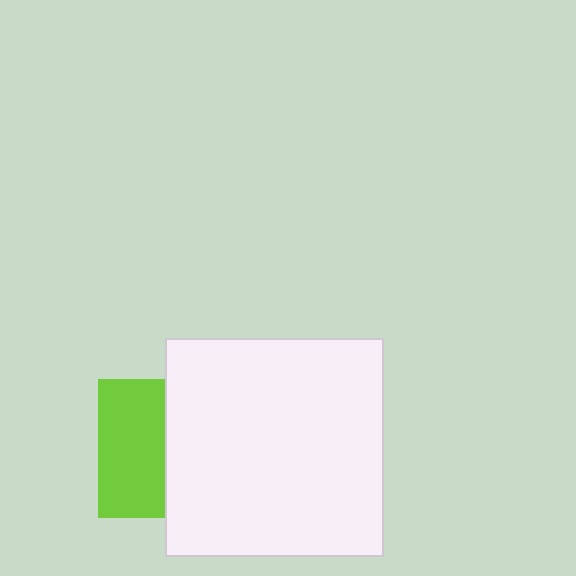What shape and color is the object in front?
The object in front is a white rectangle.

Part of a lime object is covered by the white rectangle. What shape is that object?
It is a square.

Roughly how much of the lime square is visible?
About half of it is visible (roughly 49%).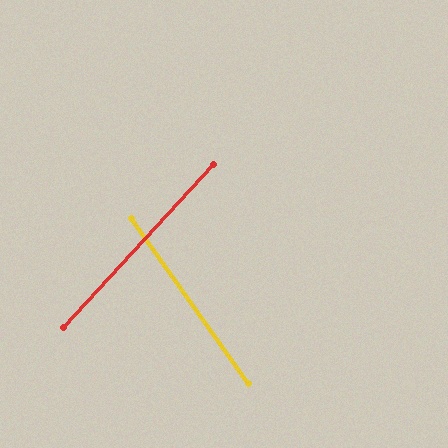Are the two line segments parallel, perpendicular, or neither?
Neither parallel nor perpendicular — they differ by about 78°.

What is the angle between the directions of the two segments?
Approximately 78 degrees.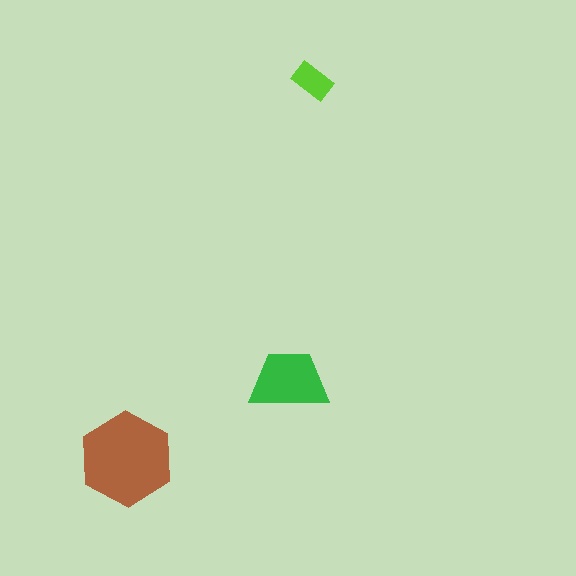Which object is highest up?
The lime rectangle is topmost.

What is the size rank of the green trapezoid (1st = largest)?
2nd.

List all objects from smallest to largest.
The lime rectangle, the green trapezoid, the brown hexagon.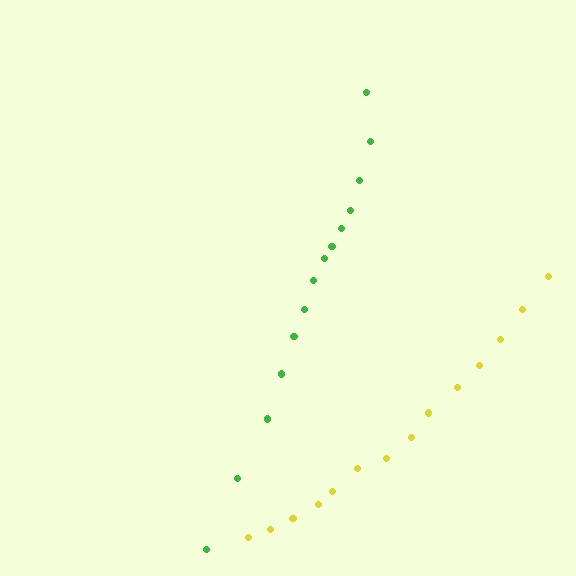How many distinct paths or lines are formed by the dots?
There are 2 distinct paths.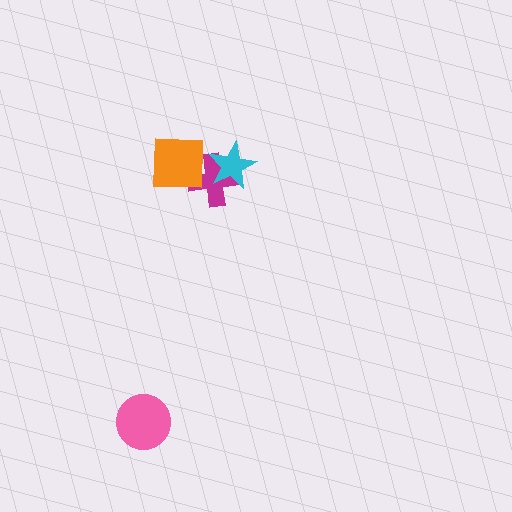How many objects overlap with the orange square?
1 object overlaps with the orange square.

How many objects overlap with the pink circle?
0 objects overlap with the pink circle.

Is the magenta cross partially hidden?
Yes, it is partially covered by another shape.